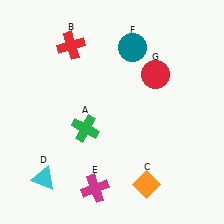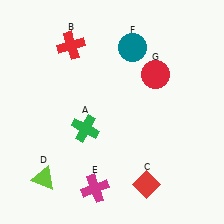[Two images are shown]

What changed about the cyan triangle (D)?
In Image 1, D is cyan. In Image 2, it changed to lime.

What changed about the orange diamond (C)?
In Image 1, C is orange. In Image 2, it changed to red.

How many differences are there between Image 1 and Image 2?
There are 2 differences between the two images.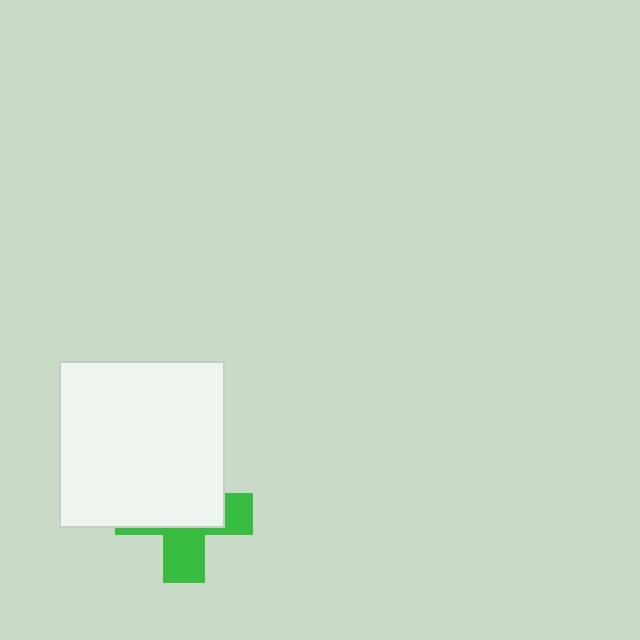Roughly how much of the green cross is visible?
A small part of it is visible (roughly 41%).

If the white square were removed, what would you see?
You would see the complete green cross.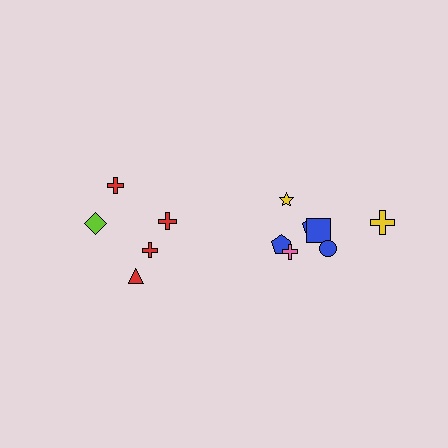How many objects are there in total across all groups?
There are 12 objects.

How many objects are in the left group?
There are 5 objects.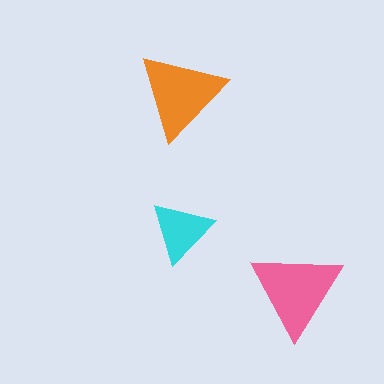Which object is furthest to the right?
The pink triangle is rightmost.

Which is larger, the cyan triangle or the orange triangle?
The orange one.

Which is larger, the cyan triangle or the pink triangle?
The pink one.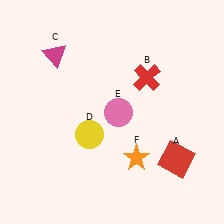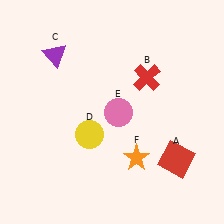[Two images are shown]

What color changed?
The triangle (C) changed from magenta in Image 1 to purple in Image 2.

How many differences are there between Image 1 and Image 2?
There is 1 difference between the two images.